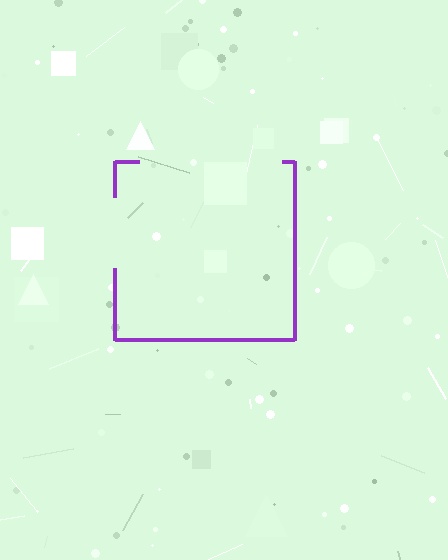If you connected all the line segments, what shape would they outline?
They would outline a square.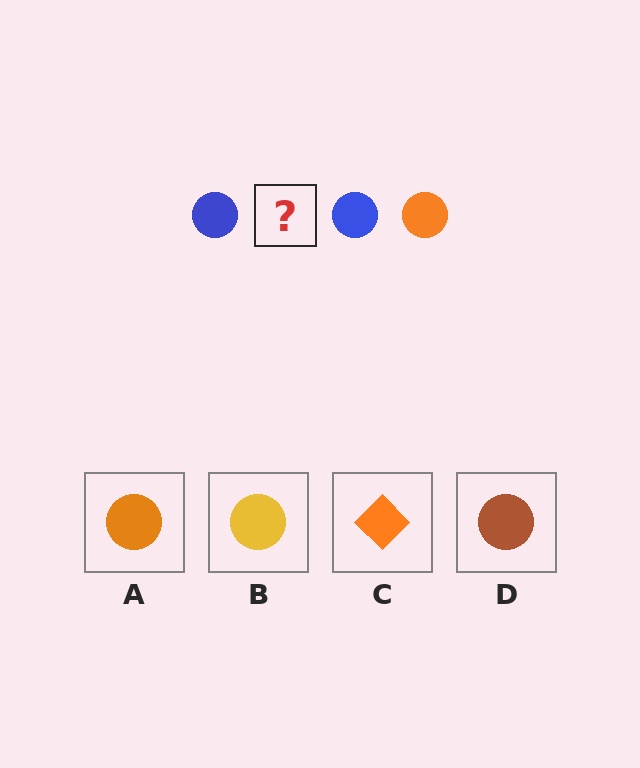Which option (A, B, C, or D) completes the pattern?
A.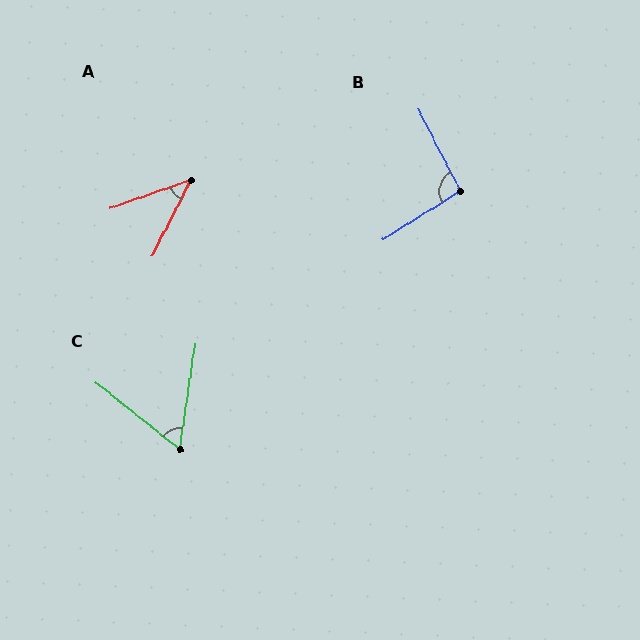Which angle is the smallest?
A, at approximately 44 degrees.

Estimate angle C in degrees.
Approximately 60 degrees.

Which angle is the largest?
B, at approximately 95 degrees.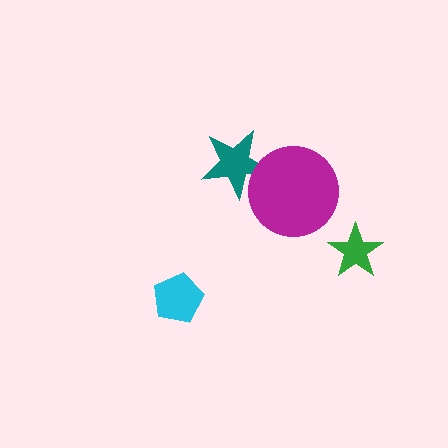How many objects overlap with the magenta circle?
1 object overlaps with the magenta circle.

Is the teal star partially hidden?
Yes, it is partially covered by another shape.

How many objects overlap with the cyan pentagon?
0 objects overlap with the cyan pentagon.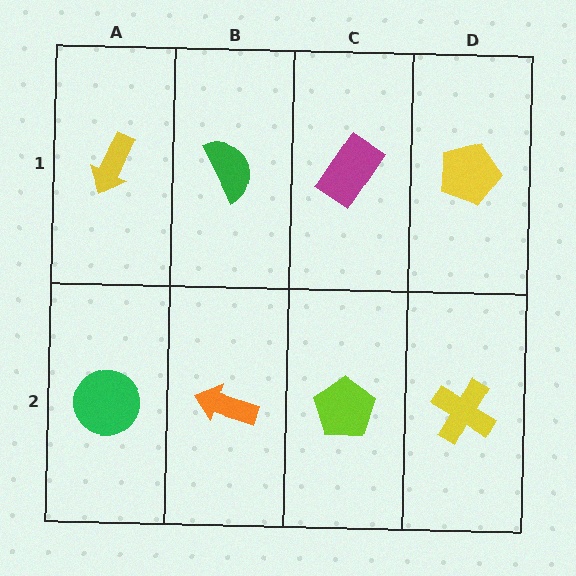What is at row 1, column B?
A green semicircle.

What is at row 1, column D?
A yellow pentagon.